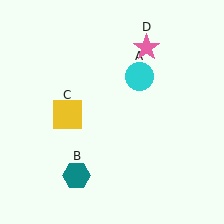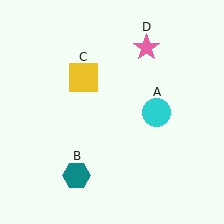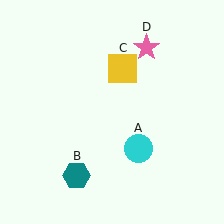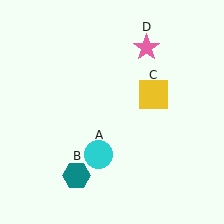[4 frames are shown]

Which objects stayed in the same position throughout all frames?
Teal hexagon (object B) and pink star (object D) remained stationary.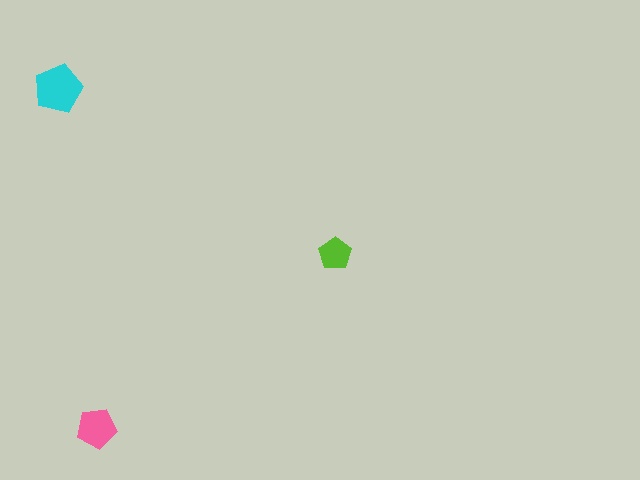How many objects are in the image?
There are 3 objects in the image.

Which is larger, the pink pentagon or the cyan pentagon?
The cyan one.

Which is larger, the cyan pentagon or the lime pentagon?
The cyan one.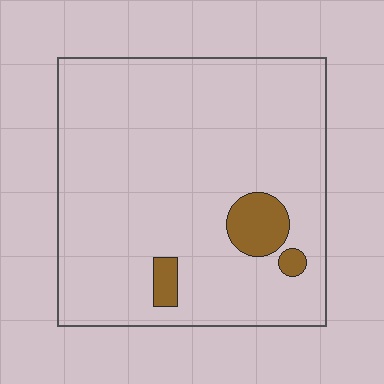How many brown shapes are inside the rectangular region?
3.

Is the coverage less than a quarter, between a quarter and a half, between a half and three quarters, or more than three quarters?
Less than a quarter.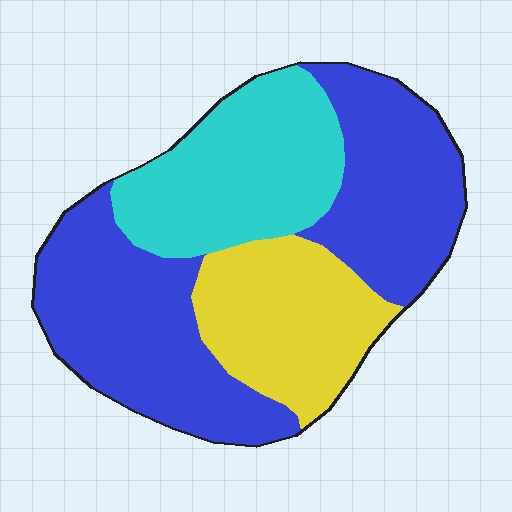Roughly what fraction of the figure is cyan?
Cyan covers roughly 25% of the figure.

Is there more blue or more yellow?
Blue.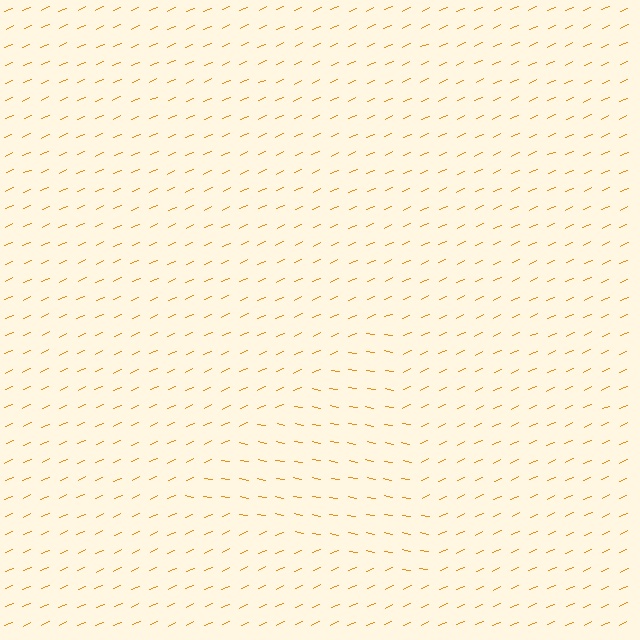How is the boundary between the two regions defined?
The boundary is defined purely by a change in line orientation (approximately 34 degrees difference). All lines are the same color and thickness.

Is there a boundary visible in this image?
Yes, there is a texture boundary formed by a change in line orientation.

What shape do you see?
I see a triangle.